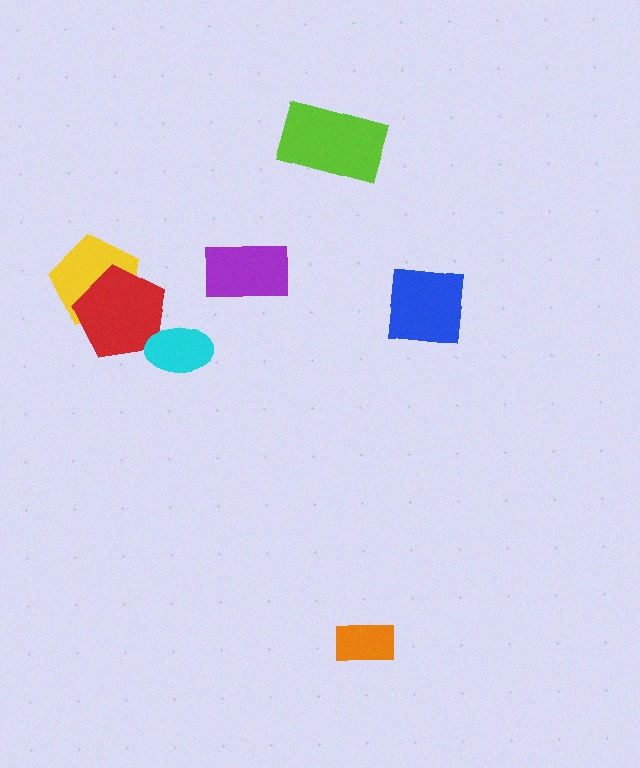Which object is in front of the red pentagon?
The cyan ellipse is in front of the red pentagon.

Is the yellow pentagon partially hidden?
Yes, it is partially covered by another shape.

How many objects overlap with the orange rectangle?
0 objects overlap with the orange rectangle.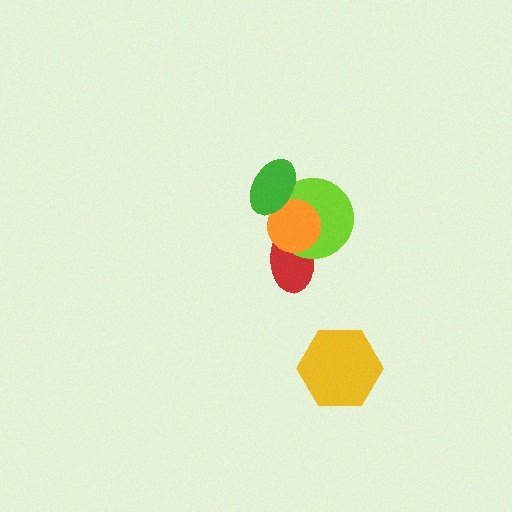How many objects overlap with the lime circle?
3 objects overlap with the lime circle.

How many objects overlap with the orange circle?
3 objects overlap with the orange circle.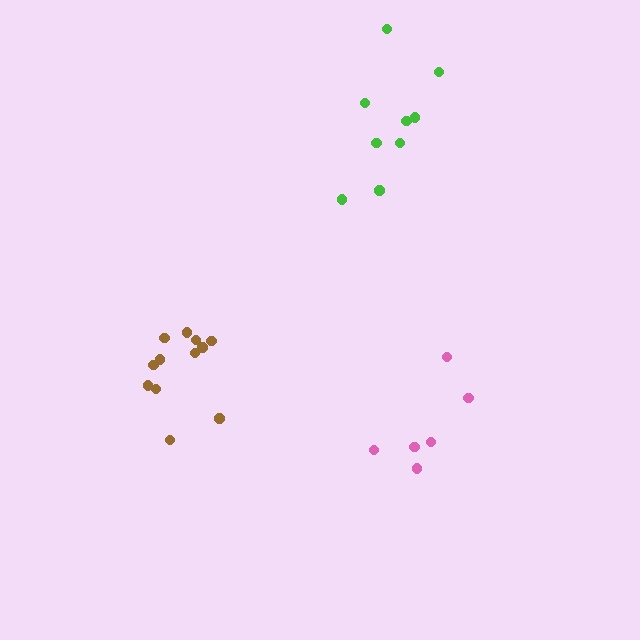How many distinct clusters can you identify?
There are 3 distinct clusters.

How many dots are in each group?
Group 1: 12 dots, Group 2: 6 dots, Group 3: 9 dots (27 total).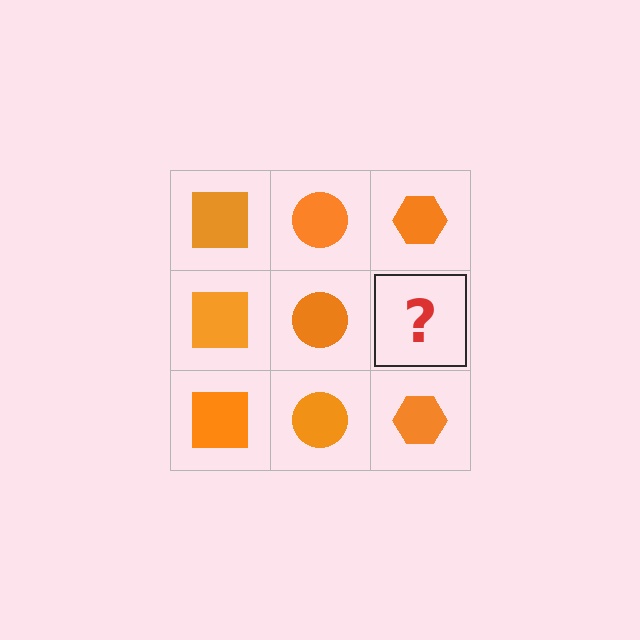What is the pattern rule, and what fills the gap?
The rule is that each column has a consistent shape. The gap should be filled with an orange hexagon.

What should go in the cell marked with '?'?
The missing cell should contain an orange hexagon.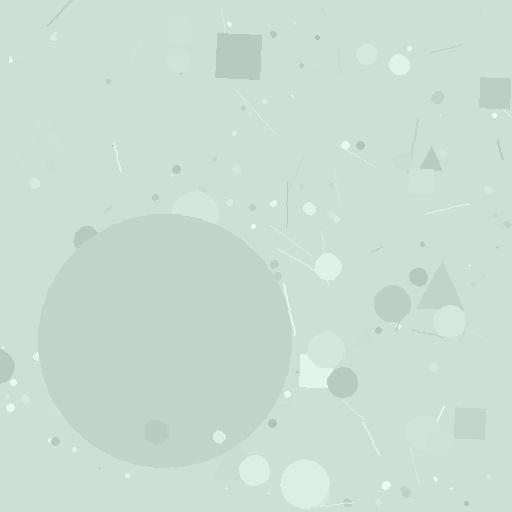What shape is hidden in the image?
A circle is hidden in the image.